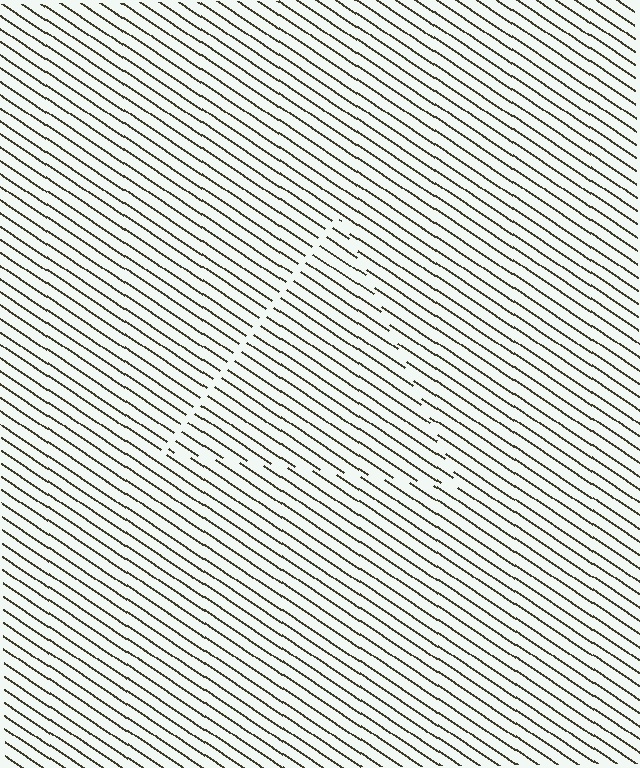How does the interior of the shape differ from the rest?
The interior of the shape contains the same grating, shifted by half a period — the contour is defined by the phase discontinuity where line-ends from the inner and outer gratings abut.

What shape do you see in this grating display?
An illusory triangle. The interior of the shape contains the same grating, shifted by half a period — the contour is defined by the phase discontinuity where line-ends from the inner and outer gratings abut.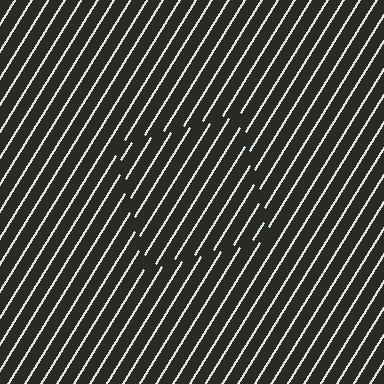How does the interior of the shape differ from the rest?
The interior of the shape contains the same grating, shifted by half a period — the contour is defined by the phase discontinuity where line-ends from the inner and outer gratings abut.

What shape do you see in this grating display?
An illusory square. The interior of the shape contains the same grating, shifted by half a period — the contour is defined by the phase discontinuity where line-ends from the inner and outer gratings abut.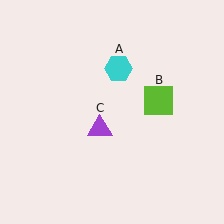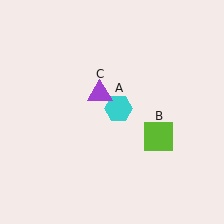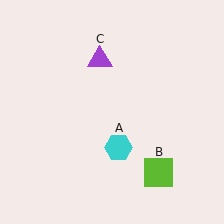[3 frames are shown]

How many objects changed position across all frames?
3 objects changed position: cyan hexagon (object A), lime square (object B), purple triangle (object C).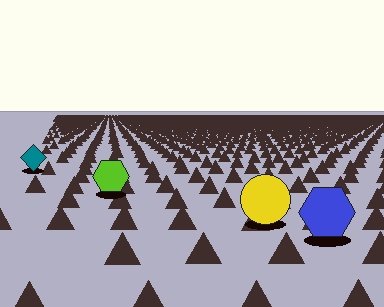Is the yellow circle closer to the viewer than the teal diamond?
Yes. The yellow circle is closer — you can tell from the texture gradient: the ground texture is coarser near it.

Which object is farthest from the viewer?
The teal diamond is farthest from the viewer. It appears smaller and the ground texture around it is denser.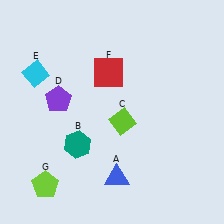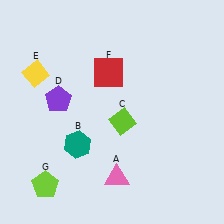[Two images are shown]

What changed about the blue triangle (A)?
In Image 1, A is blue. In Image 2, it changed to pink.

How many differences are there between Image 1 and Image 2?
There are 2 differences between the two images.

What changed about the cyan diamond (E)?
In Image 1, E is cyan. In Image 2, it changed to yellow.